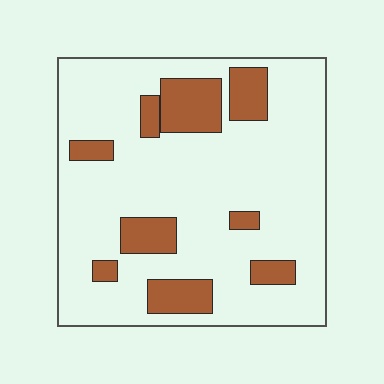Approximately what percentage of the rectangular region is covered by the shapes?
Approximately 20%.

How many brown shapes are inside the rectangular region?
9.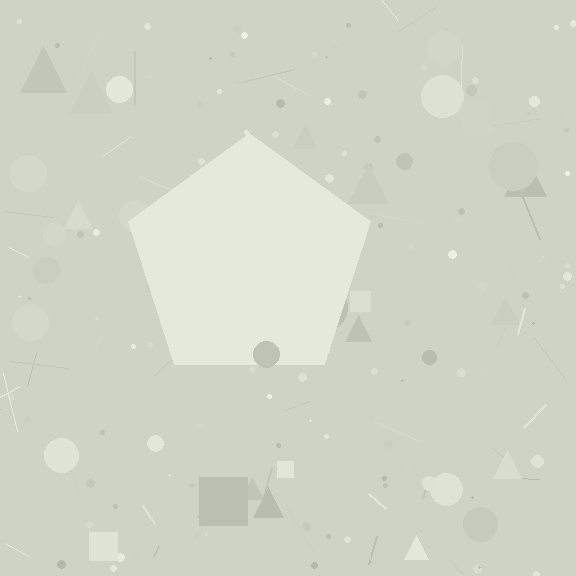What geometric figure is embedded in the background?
A pentagon is embedded in the background.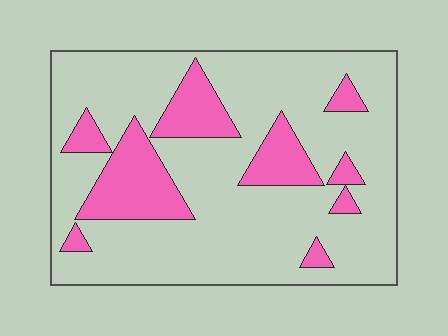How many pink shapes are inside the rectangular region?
9.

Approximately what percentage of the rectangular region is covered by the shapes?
Approximately 20%.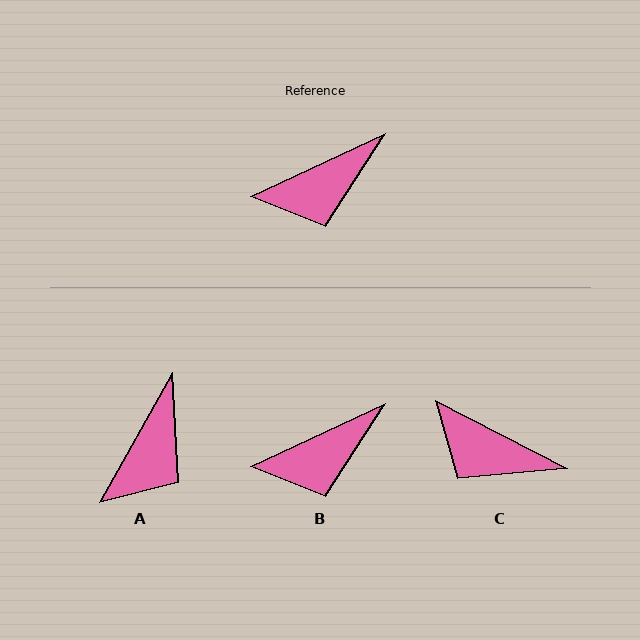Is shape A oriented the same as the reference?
No, it is off by about 36 degrees.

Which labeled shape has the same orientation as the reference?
B.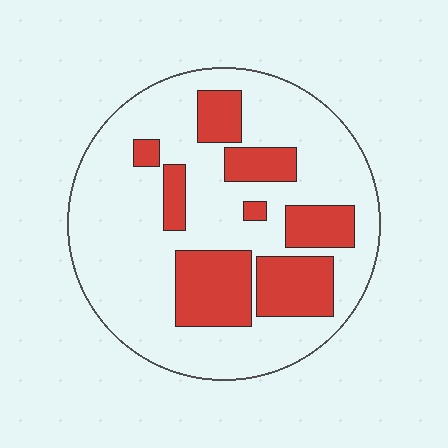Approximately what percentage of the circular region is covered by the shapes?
Approximately 30%.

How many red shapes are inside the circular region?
8.